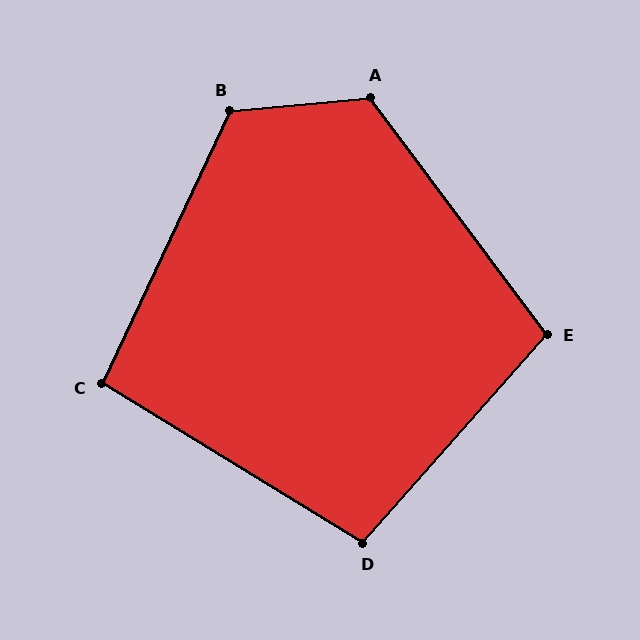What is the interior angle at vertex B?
Approximately 121 degrees (obtuse).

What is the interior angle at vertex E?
Approximately 102 degrees (obtuse).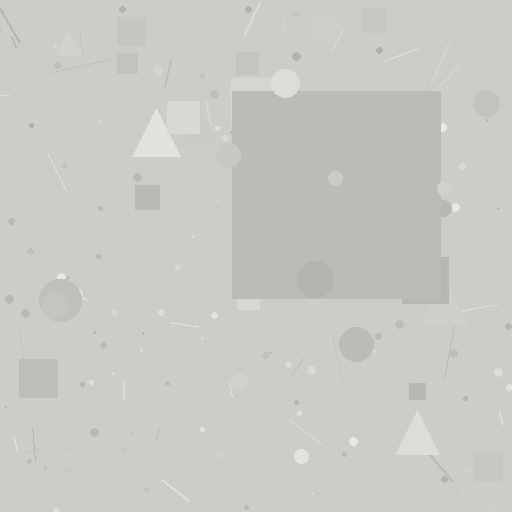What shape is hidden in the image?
A square is hidden in the image.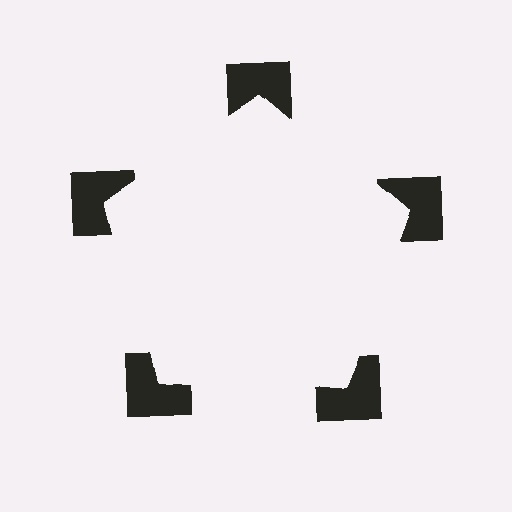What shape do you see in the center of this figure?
An illusory pentagon — its edges are inferred from the aligned wedge cuts in the notched squares, not physically drawn.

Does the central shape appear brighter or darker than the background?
It typically appears slightly brighter than the background, even though no actual brightness change is drawn.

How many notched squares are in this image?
There are 5 — one at each vertex of the illusory pentagon.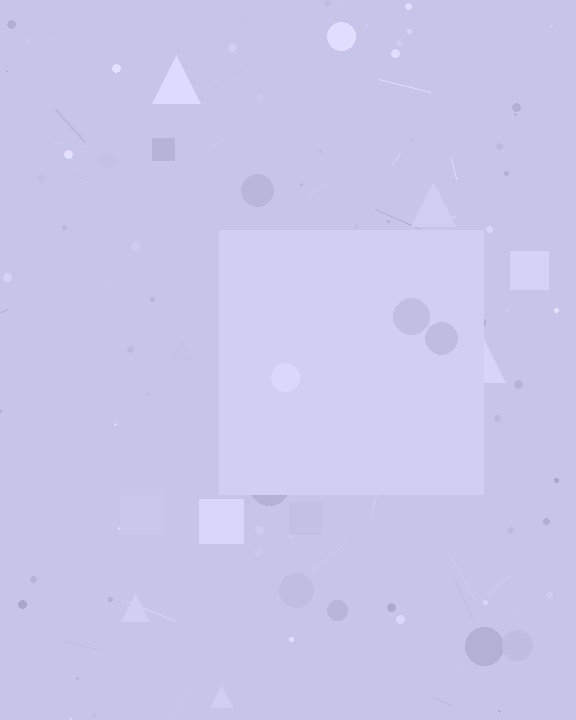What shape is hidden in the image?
A square is hidden in the image.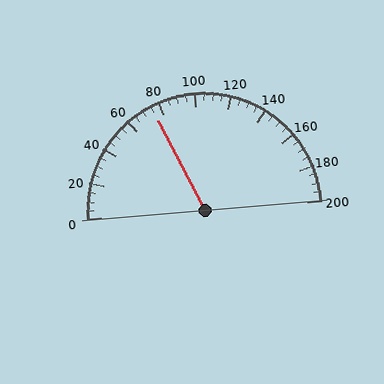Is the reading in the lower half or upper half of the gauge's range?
The reading is in the lower half of the range (0 to 200).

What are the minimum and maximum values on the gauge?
The gauge ranges from 0 to 200.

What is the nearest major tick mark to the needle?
The nearest major tick mark is 80.